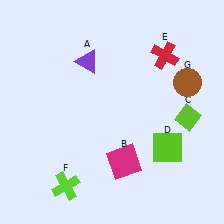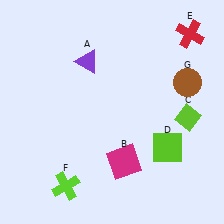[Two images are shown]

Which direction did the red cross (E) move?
The red cross (E) moved right.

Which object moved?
The red cross (E) moved right.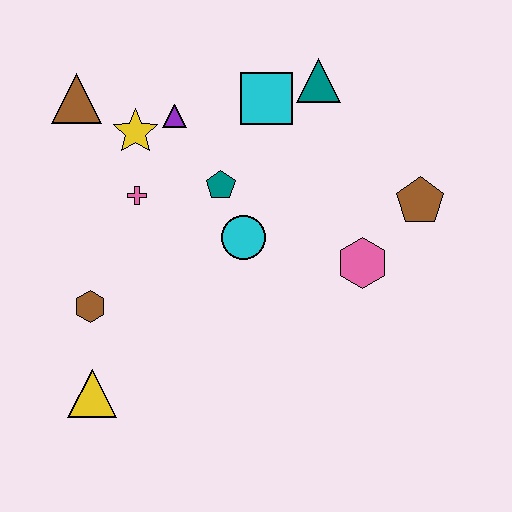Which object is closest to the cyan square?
The teal triangle is closest to the cyan square.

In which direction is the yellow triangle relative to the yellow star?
The yellow triangle is below the yellow star.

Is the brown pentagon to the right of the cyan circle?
Yes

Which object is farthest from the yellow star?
The brown pentagon is farthest from the yellow star.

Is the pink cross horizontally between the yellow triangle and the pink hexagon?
Yes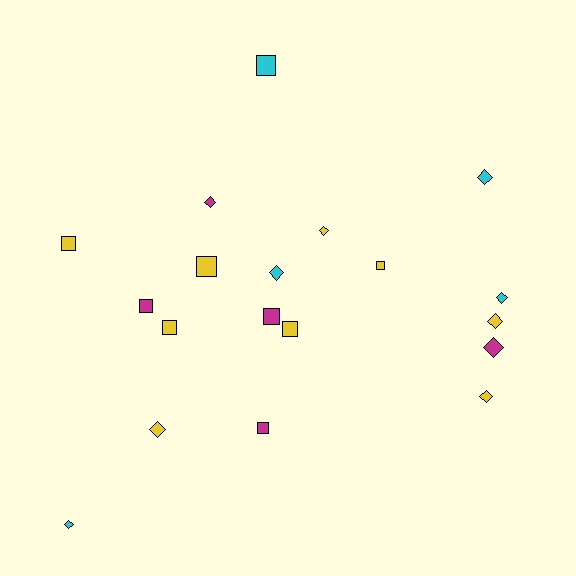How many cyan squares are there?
There is 1 cyan square.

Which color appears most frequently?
Yellow, with 9 objects.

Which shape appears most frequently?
Diamond, with 10 objects.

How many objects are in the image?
There are 19 objects.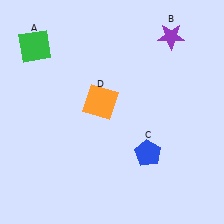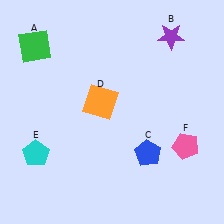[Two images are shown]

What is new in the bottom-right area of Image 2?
A pink pentagon (F) was added in the bottom-right area of Image 2.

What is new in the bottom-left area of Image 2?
A cyan pentagon (E) was added in the bottom-left area of Image 2.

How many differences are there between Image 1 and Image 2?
There are 2 differences between the two images.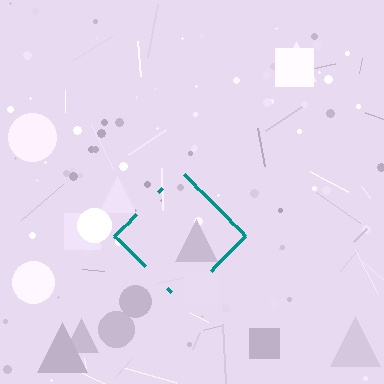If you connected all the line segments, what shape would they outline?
They would outline a diamond.